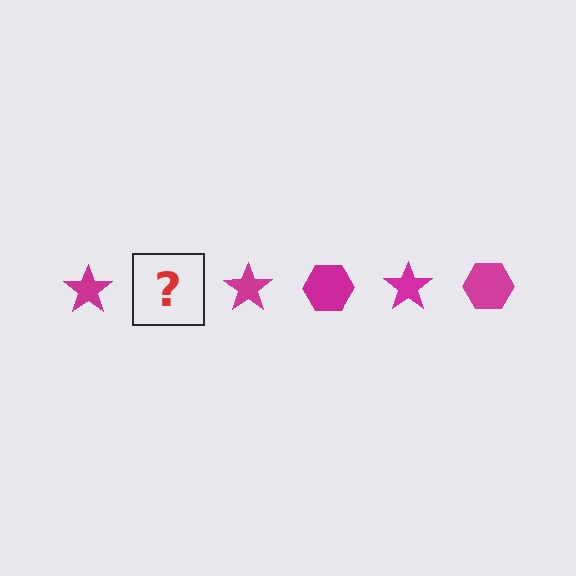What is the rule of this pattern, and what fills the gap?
The rule is that the pattern cycles through star, hexagon shapes in magenta. The gap should be filled with a magenta hexagon.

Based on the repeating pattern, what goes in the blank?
The blank should be a magenta hexagon.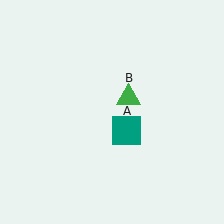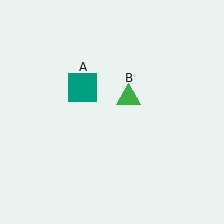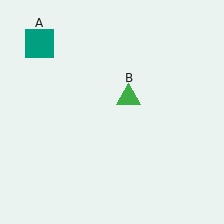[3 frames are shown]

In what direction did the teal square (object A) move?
The teal square (object A) moved up and to the left.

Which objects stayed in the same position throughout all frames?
Green triangle (object B) remained stationary.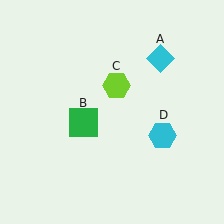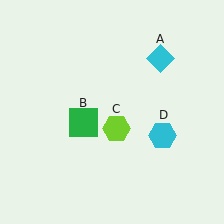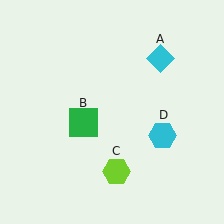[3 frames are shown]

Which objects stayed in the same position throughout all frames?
Cyan diamond (object A) and green square (object B) and cyan hexagon (object D) remained stationary.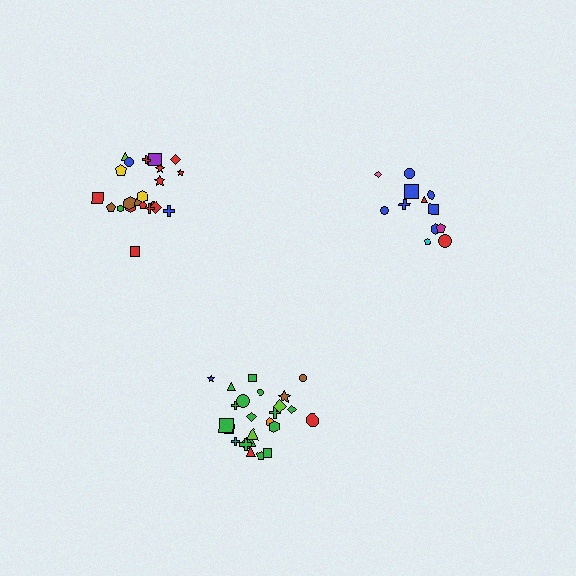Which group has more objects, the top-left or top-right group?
The top-left group.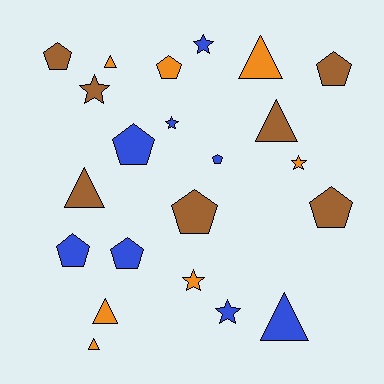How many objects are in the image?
There are 22 objects.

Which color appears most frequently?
Blue, with 8 objects.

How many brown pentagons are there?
There are 4 brown pentagons.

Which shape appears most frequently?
Pentagon, with 9 objects.